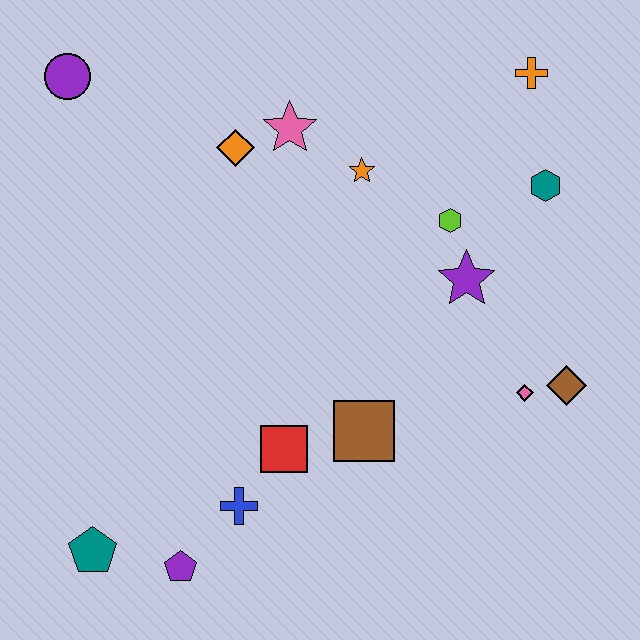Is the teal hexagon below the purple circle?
Yes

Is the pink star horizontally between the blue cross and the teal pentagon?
No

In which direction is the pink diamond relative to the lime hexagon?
The pink diamond is below the lime hexagon.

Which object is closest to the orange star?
The pink star is closest to the orange star.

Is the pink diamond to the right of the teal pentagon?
Yes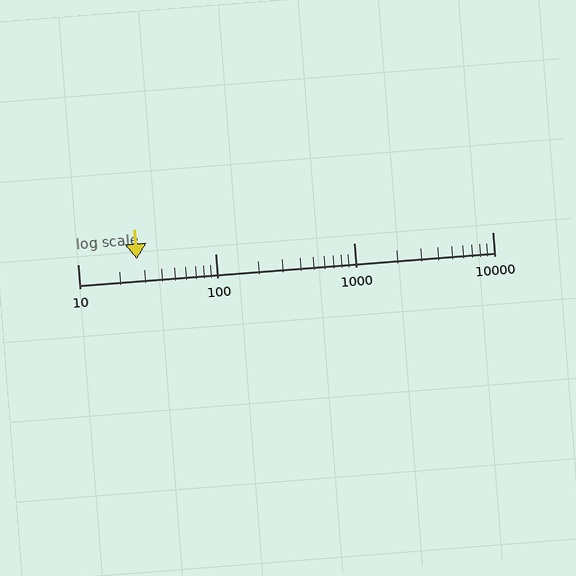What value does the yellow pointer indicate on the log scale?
The pointer indicates approximately 27.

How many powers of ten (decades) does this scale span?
The scale spans 3 decades, from 10 to 10000.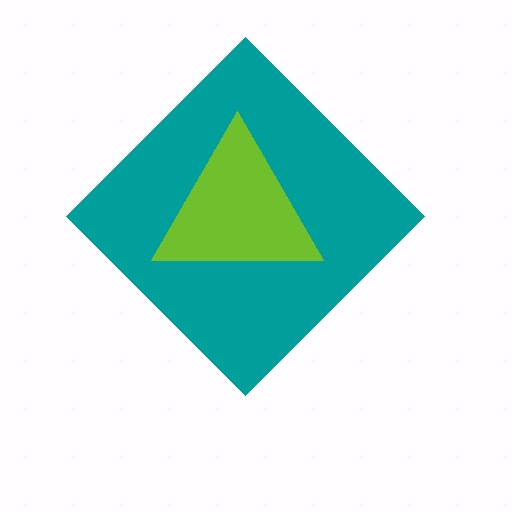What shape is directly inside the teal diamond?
The lime triangle.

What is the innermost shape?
The lime triangle.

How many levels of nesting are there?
2.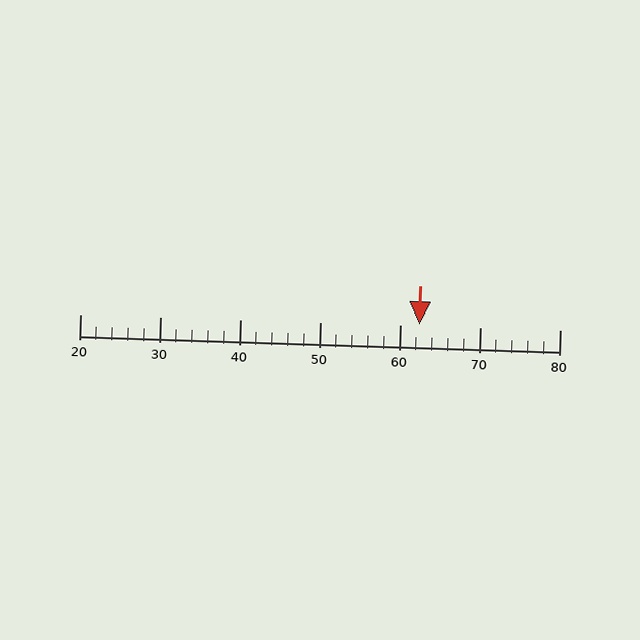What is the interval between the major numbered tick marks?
The major tick marks are spaced 10 units apart.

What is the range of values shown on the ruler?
The ruler shows values from 20 to 80.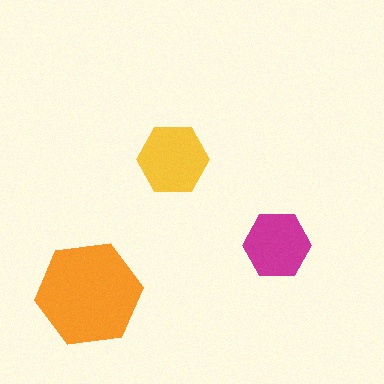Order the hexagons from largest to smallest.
the orange one, the yellow one, the magenta one.